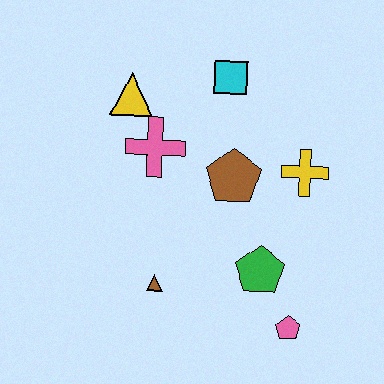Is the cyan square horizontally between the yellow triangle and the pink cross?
No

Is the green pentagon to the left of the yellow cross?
Yes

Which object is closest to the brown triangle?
The green pentagon is closest to the brown triangle.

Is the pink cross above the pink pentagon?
Yes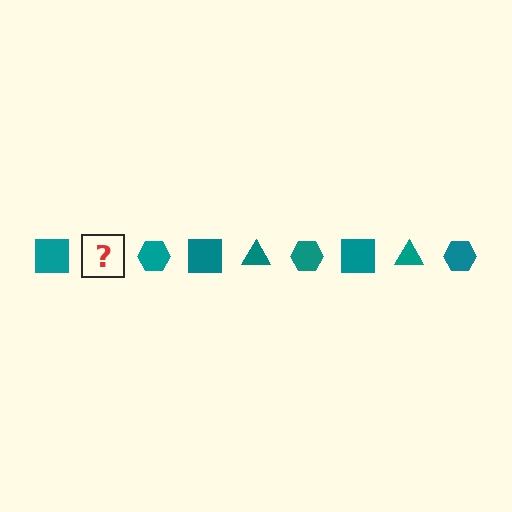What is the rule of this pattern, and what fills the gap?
The rule is that the pattern cycles through square, triangle, hexagon shapes in teal. The gap should be filled with a teal triangle.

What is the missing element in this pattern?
The missing element is a teal triangle.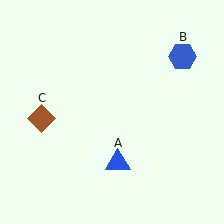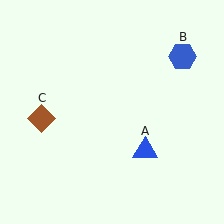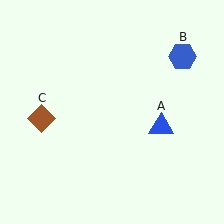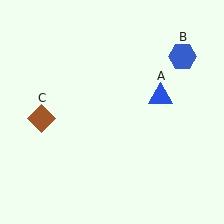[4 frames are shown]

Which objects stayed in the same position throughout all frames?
Blue hexagon (object B) and brown diamond (object C) remained stationary.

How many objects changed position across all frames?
1 object changed position: blue triangle (object A).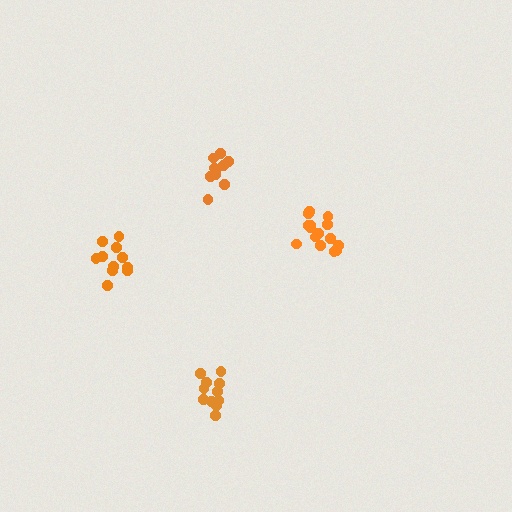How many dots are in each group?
Group 1: 10 dots, Group 2: 12 dots, Group 3: 15 dots, Group 4: 12 dots (49 total).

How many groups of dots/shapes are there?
There are 4 groups.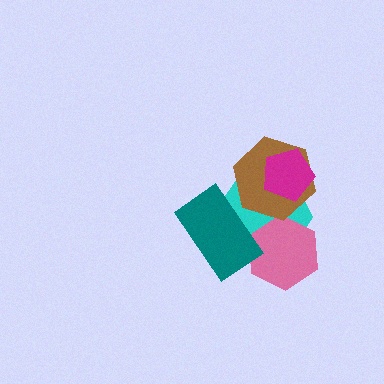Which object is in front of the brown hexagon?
The magenta pentagon is in front of the brown hexagon.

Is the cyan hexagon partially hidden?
Yes, it is partially covered by another shape.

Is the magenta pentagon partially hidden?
No, no other shape covers it.